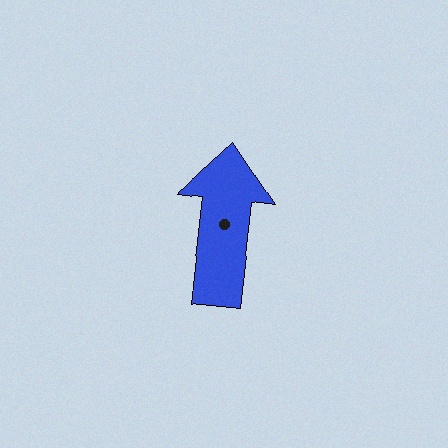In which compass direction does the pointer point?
North.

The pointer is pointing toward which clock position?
Roughly 12 o'clock.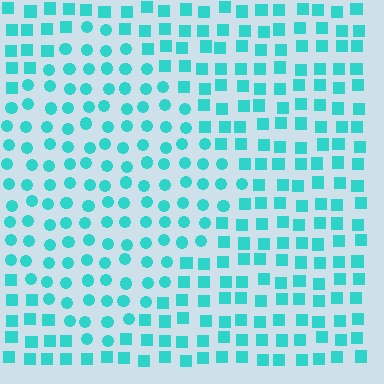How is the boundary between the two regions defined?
The boundary is defined by a change in element shape: circles inside vs. squares outside. All elements share the same color and spacing.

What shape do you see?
I see a diamond.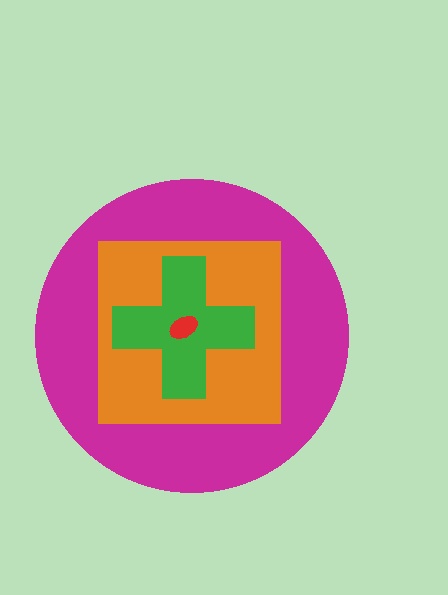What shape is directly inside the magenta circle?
The orange square.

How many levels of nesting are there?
4.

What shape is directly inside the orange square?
The green cross.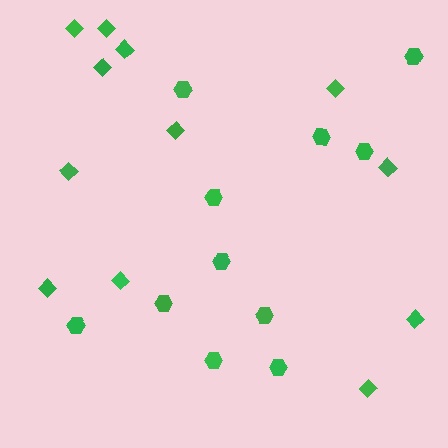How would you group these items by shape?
There are 2 groups: one group of hexagons (11) and one group of diamonds (12).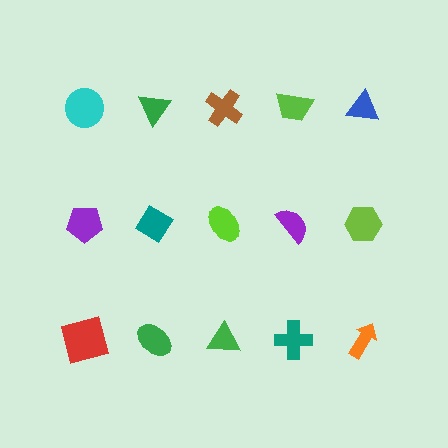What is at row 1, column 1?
A cyan circle.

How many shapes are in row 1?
5 shapes.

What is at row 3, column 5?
An orange arrow.